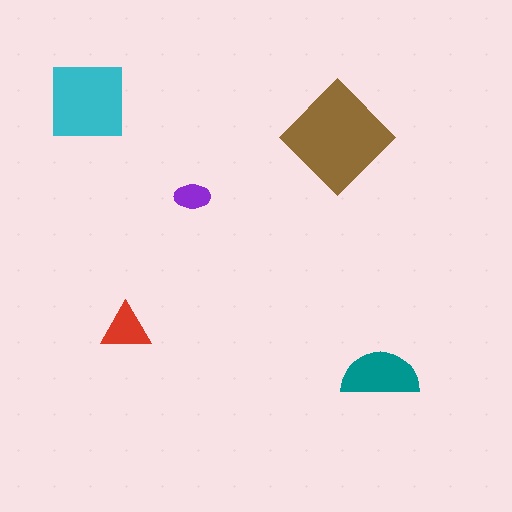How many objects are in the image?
There are 5 objects in the image.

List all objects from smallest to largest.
The purple ellipse, the red triangle, the teal semicircle, the cyan square, the brown diamond.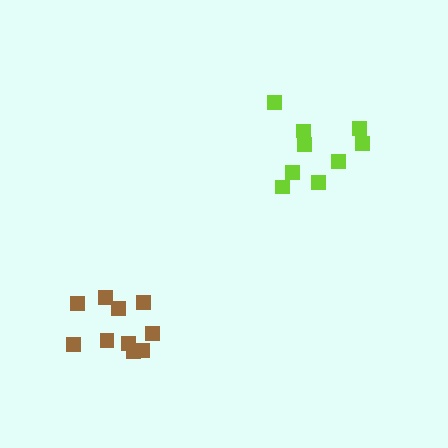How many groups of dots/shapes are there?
There are 2 groups.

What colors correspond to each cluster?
The clusters are colored: brown, lime.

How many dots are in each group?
Group 1: 10 dots, Group 2: 9 dots (19 total).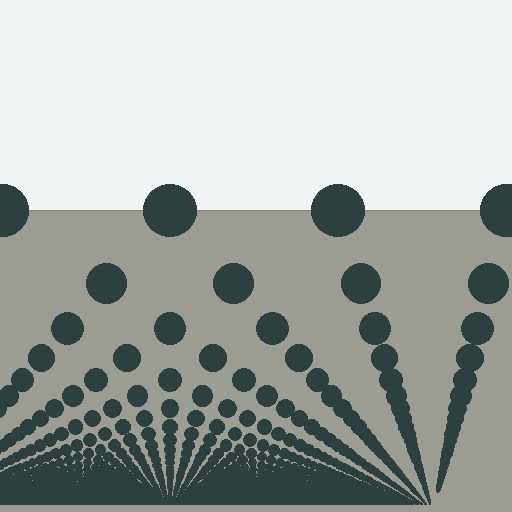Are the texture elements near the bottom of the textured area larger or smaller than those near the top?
Smaller. The gradient is inverted — elements near the bottom are smaller and denser.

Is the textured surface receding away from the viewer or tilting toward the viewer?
The surface appears to tilt toward the viewer. Texture elements get larger and sparser toward the top.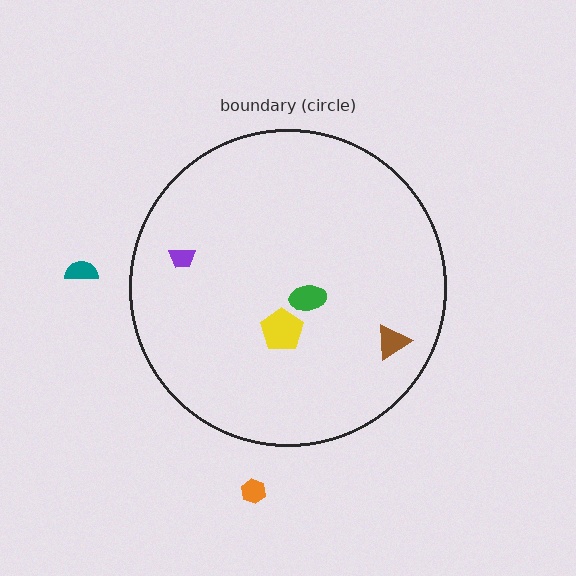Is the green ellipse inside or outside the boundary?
Inside.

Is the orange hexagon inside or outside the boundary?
Outside.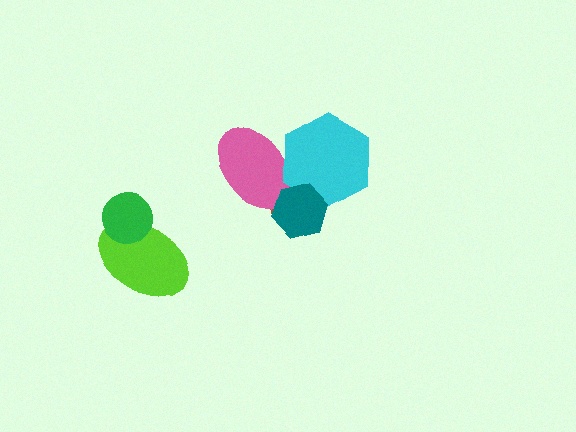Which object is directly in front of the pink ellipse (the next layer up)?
The cyan hexagon is directly in front of the pink ellipse.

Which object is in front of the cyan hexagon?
The teal hexagon is in front of the cyan hexagon.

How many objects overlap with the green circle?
1 object overlaps with the green circle.